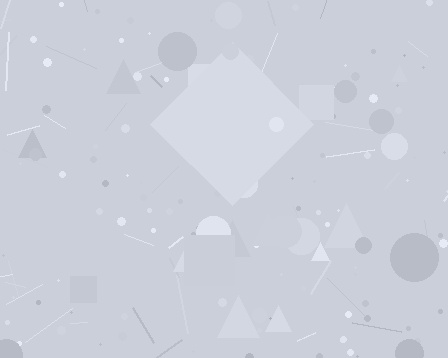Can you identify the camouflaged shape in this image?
The camouflaged shape is a diamond.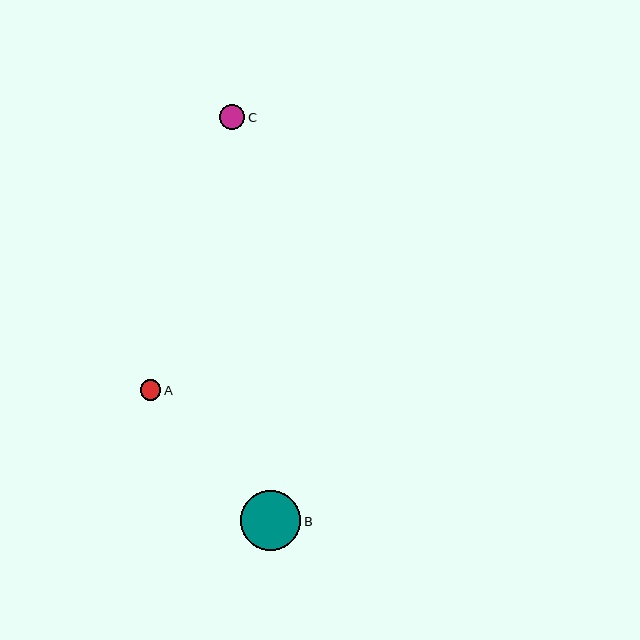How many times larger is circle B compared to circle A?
Circle B is approximately 2.9 times the size of circle A.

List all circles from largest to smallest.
From largest to smallest: B, C, A.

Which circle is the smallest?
Circle A is the smallest with a size of approximately 20 pixels.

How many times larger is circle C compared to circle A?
Circle C is approximately 1.2 times the size of circle A.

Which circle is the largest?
Circle B is the largest with a size of approximately 60 pixels.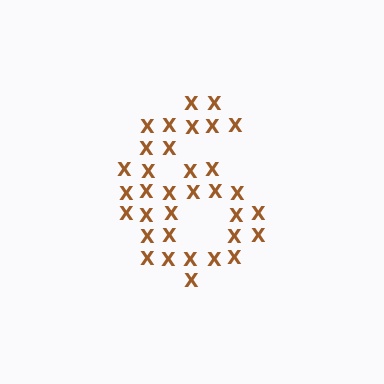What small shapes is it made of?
It is made of small letter X's.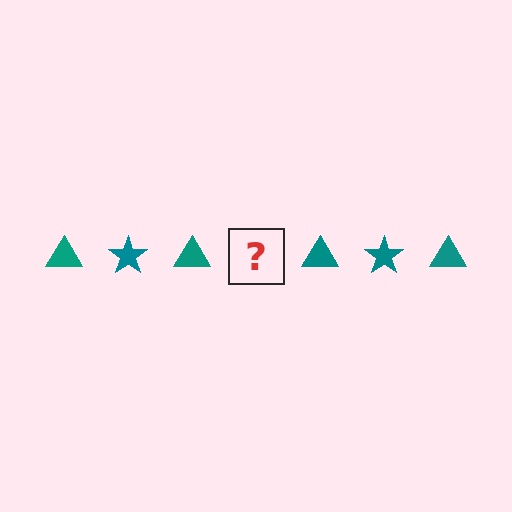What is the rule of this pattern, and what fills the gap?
The rule is that the pattern cycles through triangle, star shapes in teal. The gap should be filled with a teal star.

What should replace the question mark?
The question mark should be replaced with a teal star.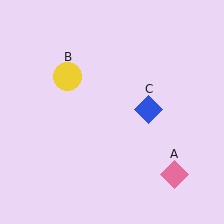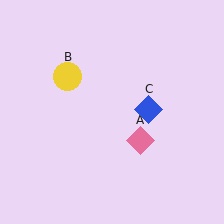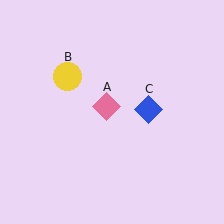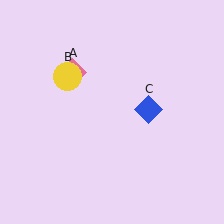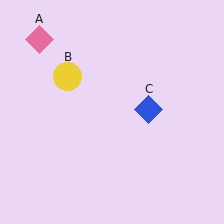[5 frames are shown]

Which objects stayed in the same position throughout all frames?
Yellow circle (object B) and blue diamond (object C) remained stationary.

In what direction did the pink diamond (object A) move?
The pink diamond (object A) moved up and to the left.